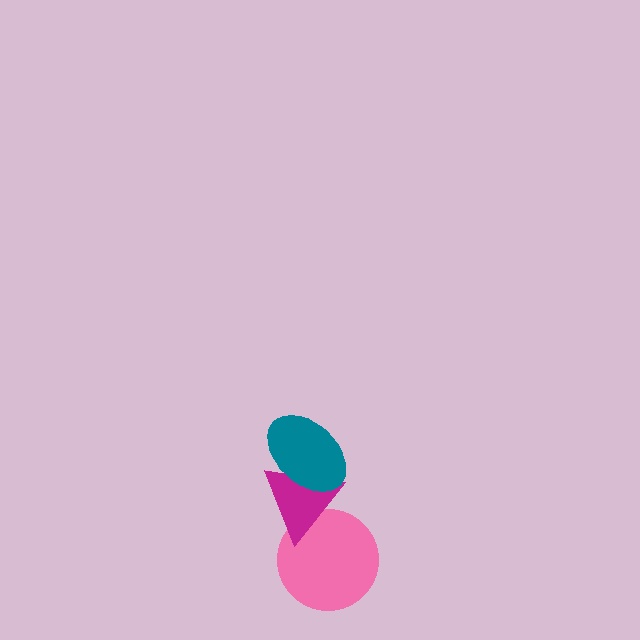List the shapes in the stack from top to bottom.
From top to bottom: the teal ellipse, the magenta triangle, the pink circle.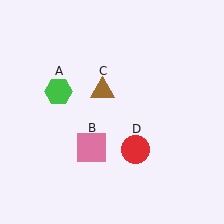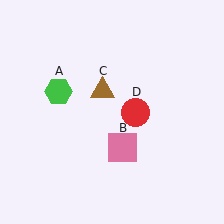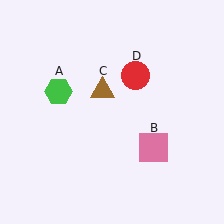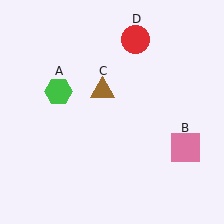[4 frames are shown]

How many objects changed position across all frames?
2 objects changed position: pink square (object B), red circle (object D).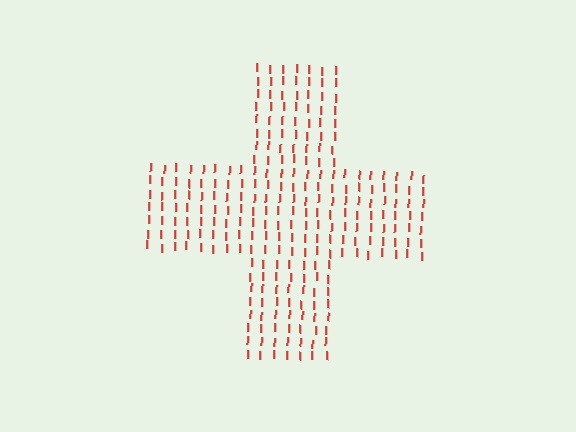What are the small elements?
The small elements are letter I's.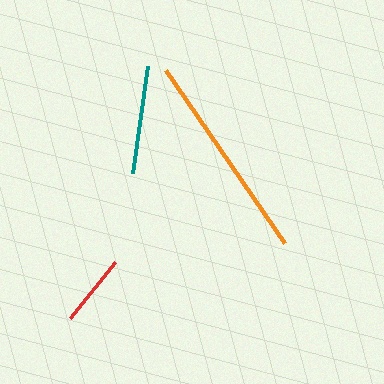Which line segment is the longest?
The orange line is the longest at approximately 211 pixels.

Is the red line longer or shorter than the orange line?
The orange line is longer than the red line.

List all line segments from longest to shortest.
From longest to shortest: orange, teal, red.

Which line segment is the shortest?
The red line is the shortest at approximately 72 pixels.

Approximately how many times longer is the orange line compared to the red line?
The orange line is approximately 2.9 times the length of the red line.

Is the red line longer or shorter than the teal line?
The teal line is longer than the red line.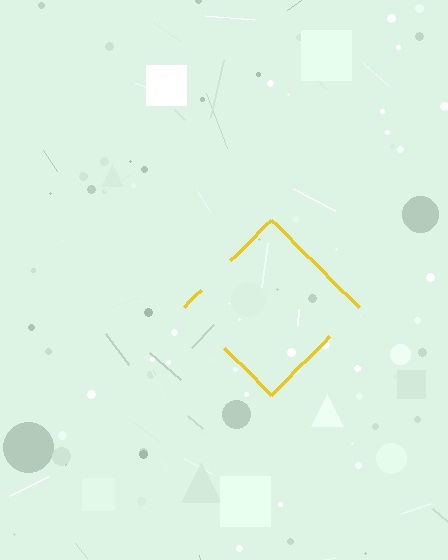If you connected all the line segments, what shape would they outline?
They would outline a diamond.